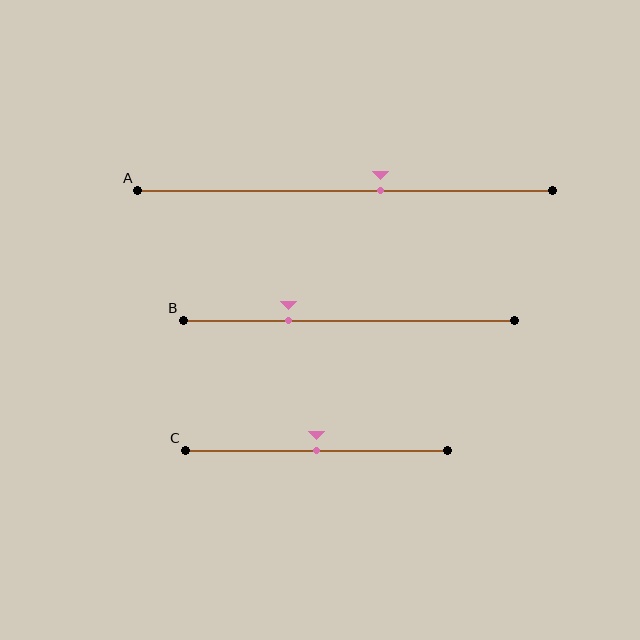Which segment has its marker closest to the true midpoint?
Segment C has its marker closest to the true midpoint.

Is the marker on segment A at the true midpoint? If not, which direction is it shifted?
No, the marker on segment A is shifted to the right by about 8% of the segment length.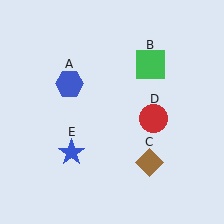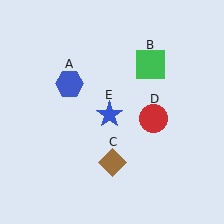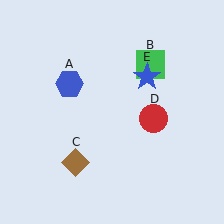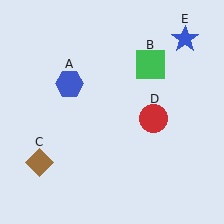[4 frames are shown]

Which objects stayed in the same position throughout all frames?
Blue hexagon (object A) and green square (object B) and red circle (object D) remained stationary.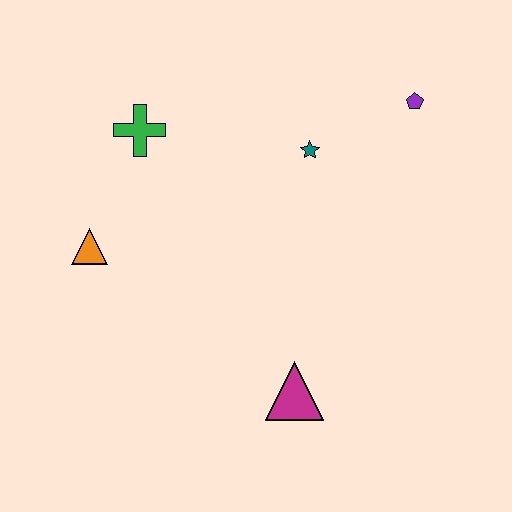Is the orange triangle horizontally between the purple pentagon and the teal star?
No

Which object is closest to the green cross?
The orange triangle is closest to the green cross.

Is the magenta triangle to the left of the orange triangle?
No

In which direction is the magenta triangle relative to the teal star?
The magenta triangle is below the teal star.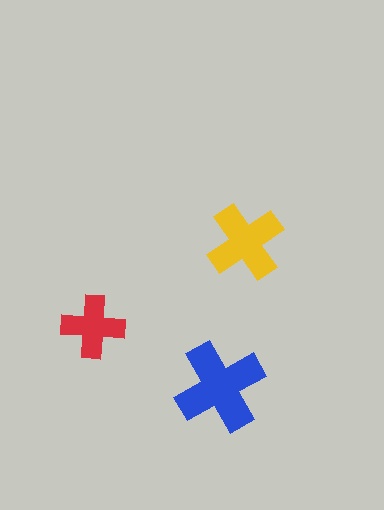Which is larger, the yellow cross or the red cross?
The yellow one.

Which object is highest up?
The yellow cross is topmost.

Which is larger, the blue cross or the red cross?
The blue one.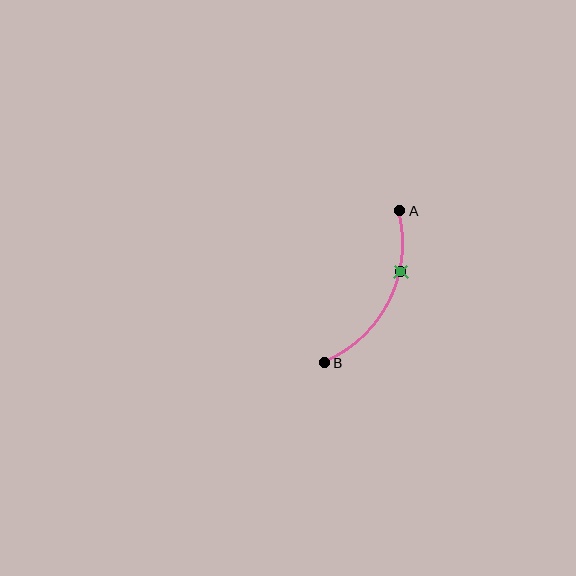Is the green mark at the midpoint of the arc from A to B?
No. The green mark lies on the arc but is closer to endpoint A. The arc midpoint would be at the point on the curve equidistant along the arc from both A and B.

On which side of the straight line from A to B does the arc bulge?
The arc bulges to the right of the straight line connecting A and B.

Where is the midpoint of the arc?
The arc midpoint is the point on the curve farthest from the straight line joining A and B. It sits to the right of that line.